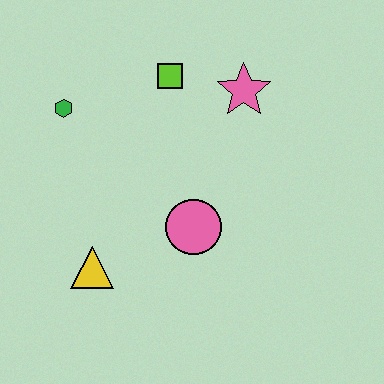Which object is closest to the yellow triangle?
The pink circle is closest to the yellow triangle.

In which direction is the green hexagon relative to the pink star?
The green hexagon is to the left of the pink star.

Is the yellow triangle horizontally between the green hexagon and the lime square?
Yes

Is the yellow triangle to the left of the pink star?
Yes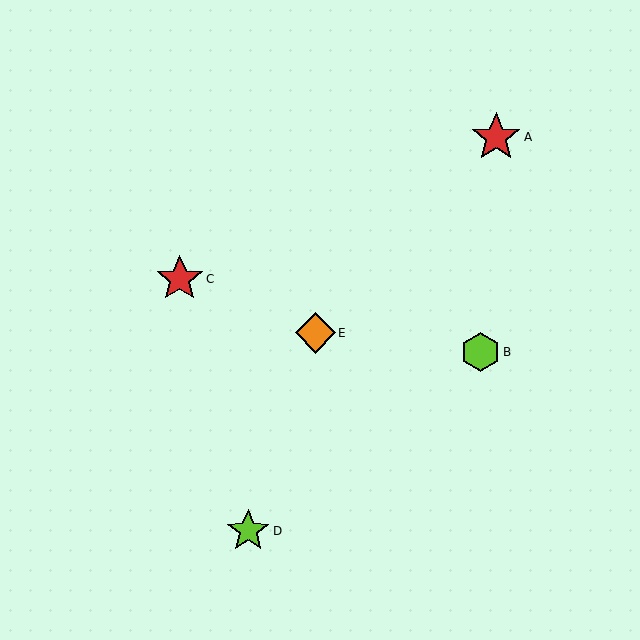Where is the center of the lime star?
The center of the lime star is at (248, 531).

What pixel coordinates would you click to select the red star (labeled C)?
Click at (180, 279) to select the red star C.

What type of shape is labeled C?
Shape C is a red star.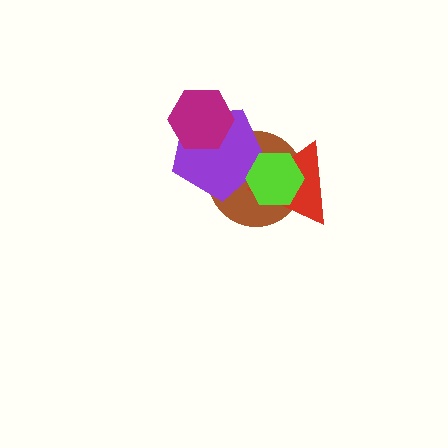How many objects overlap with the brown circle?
3 objects overlap with the brown circle.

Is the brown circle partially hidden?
Yes, it is partially covered by another shape.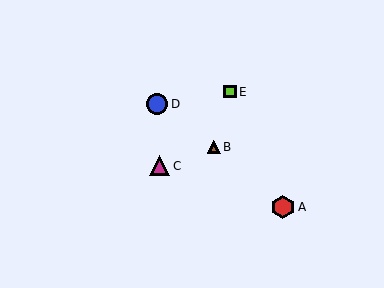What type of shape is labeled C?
Shape C is a magenta triangle.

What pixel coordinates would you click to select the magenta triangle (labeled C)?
Click at (160, 166) to select the magenta triangle C.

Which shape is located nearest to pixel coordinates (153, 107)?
The blue circle (labeled D) at (157, 104) is nearest to that location.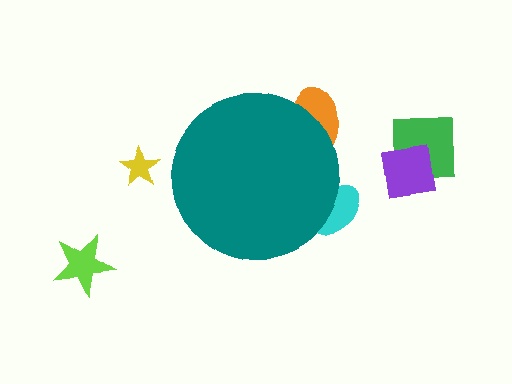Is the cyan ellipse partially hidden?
Yes, the cyan ellipse is partially hidden behind the teal circle.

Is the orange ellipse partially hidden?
Yes, the orange ellipse is partially hidden behind the teal circle.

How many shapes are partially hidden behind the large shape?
2 shapes are partially hidden.